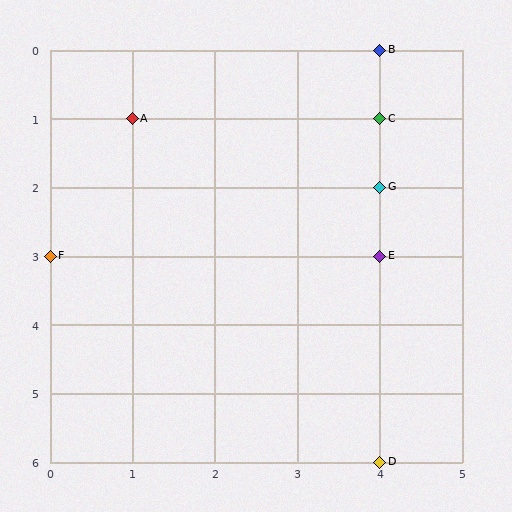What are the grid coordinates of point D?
Point D is at grid coordinates (4, 6).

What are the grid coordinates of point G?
Point G is at grid coordinates (4, 2).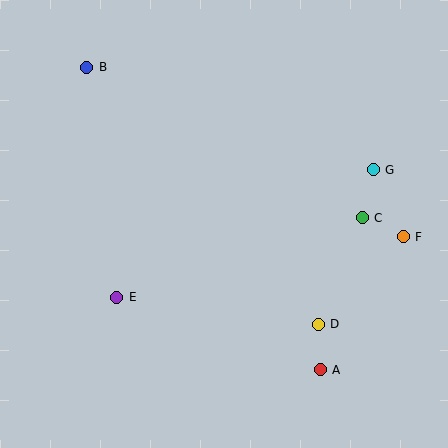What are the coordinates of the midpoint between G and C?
The midpoint between G and C is at (368, 194).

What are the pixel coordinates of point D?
Point D is at (318, 324).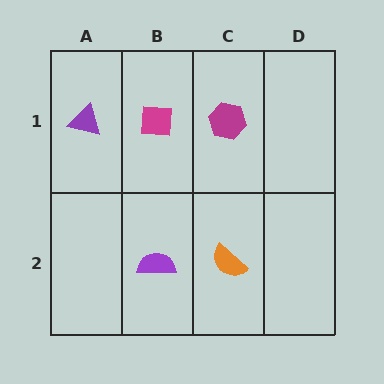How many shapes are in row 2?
2 shapes.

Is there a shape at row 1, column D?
No, that cell is empty.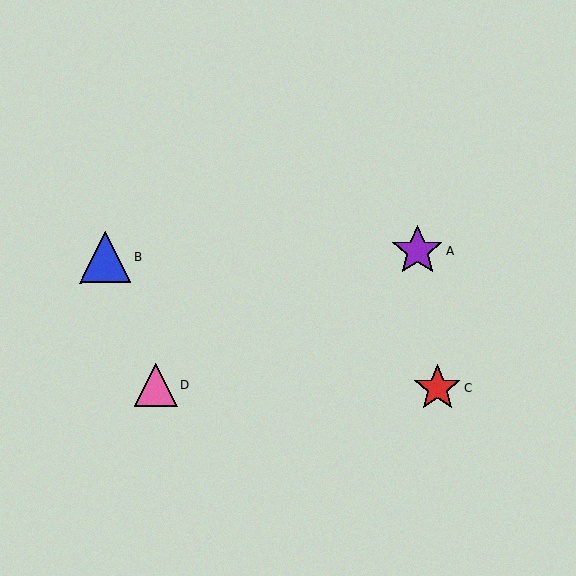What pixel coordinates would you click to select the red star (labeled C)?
Click at (437, 388) to select the red star C.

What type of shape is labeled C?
Shape C is a red star.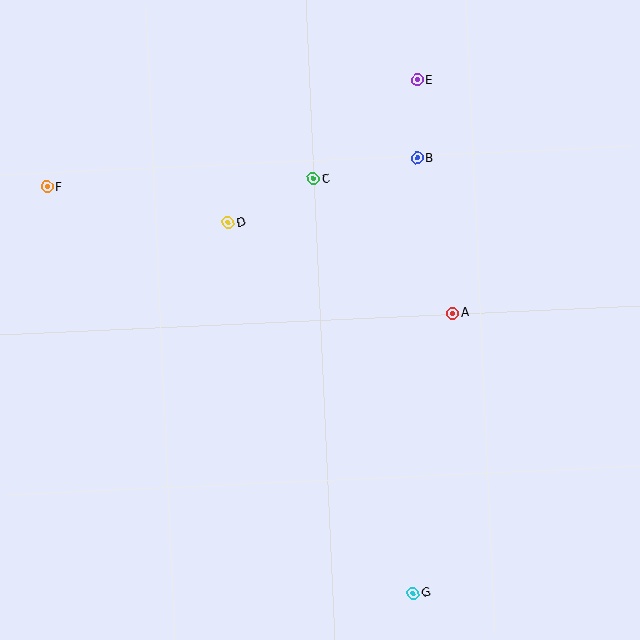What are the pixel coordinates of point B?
Point B is at (417, 158).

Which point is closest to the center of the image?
Point A at (453, 313) is closest to the center.